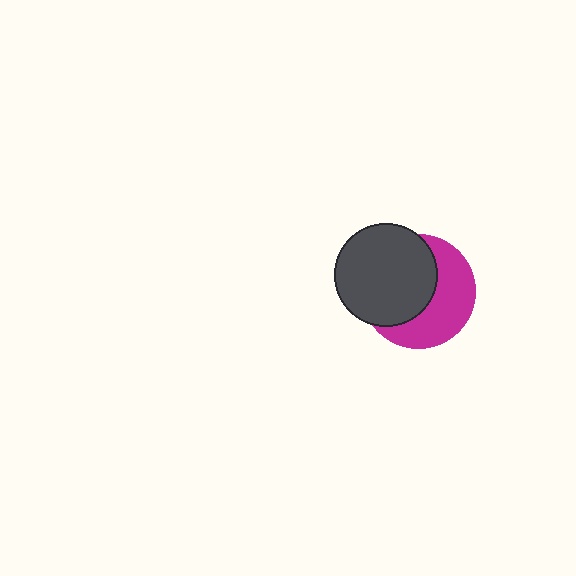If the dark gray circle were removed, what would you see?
You would see the complete magenta circle.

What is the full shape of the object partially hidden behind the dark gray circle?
The partially hidden object is a magenta circle.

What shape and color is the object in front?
The object in front is a dark gray circle.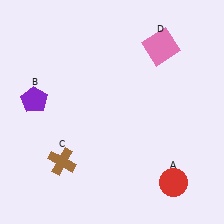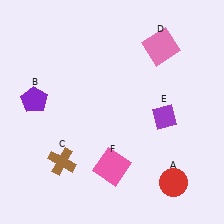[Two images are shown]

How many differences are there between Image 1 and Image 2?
There are 2 differences between the two images.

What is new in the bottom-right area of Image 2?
A purple diamond (E) was added in the bottom-right area of Image 2.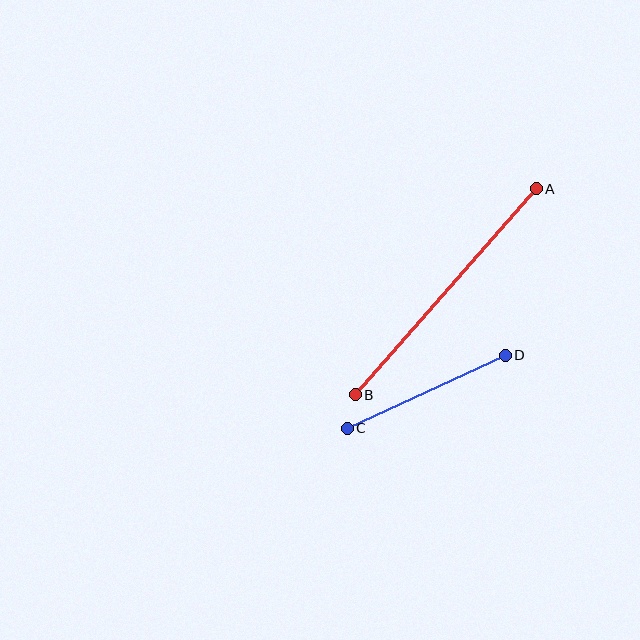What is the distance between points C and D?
The distance is approximately 174 pixels.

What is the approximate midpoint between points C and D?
The midpoint is at approximately (426, 392) pixels.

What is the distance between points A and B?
The distance is approximately 274 pixels.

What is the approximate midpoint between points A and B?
The midpoint is at approximately (446, 292) pixels.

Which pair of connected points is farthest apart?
Points A and B are farthest apart.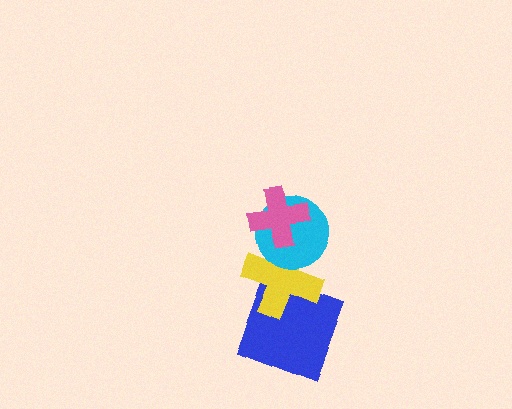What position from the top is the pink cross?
The pink cross is 1st from the top.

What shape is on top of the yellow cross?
The cyan circle is on top of the yellow cross.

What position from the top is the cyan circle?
The cyan circle is 2nd from the top.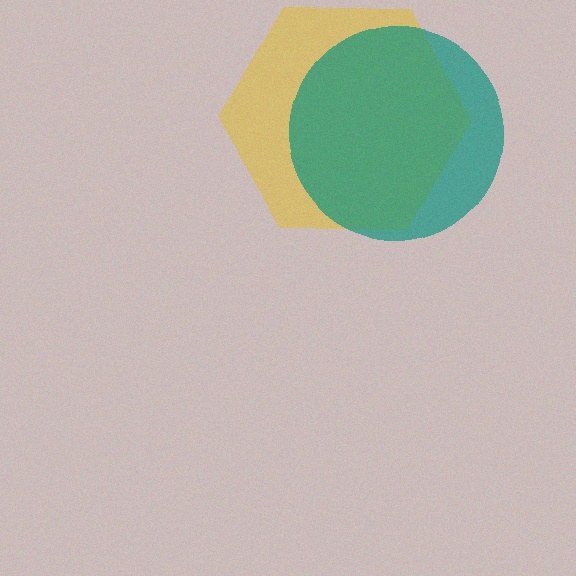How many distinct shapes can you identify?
There are 2 distinct shapes: a yellow hexagon, a teal circle.